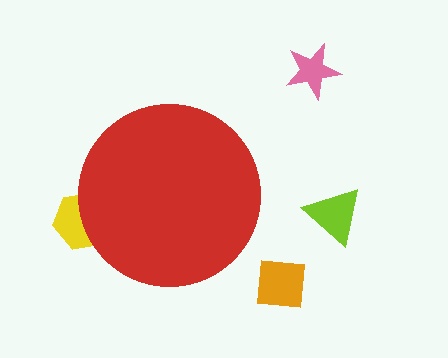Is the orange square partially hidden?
No, the orange square is fully visible.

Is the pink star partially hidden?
No, the pink star is fully visible.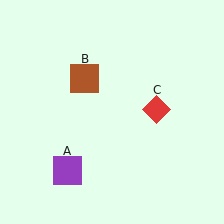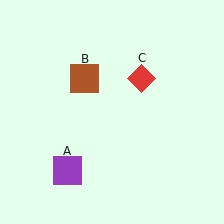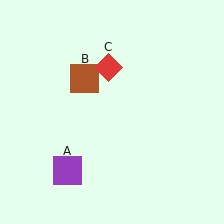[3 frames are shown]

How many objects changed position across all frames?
1 object changed position: red diamond (object C).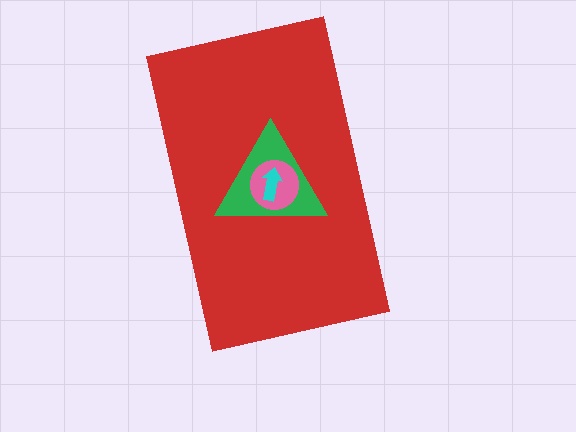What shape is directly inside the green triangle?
The pink circle.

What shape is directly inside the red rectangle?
The green triangle.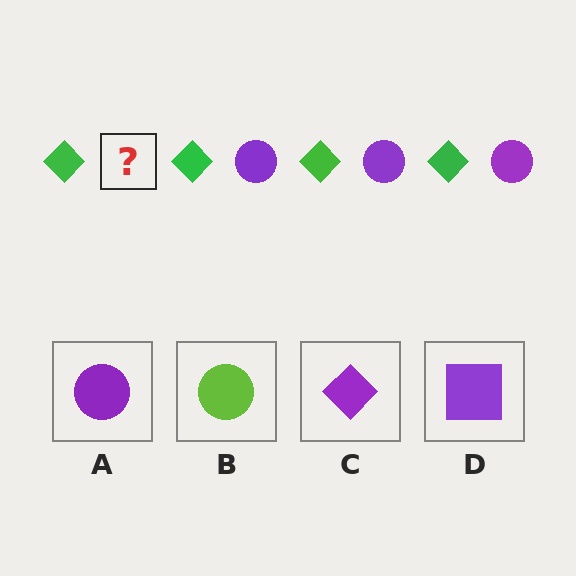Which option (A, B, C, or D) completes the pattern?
A.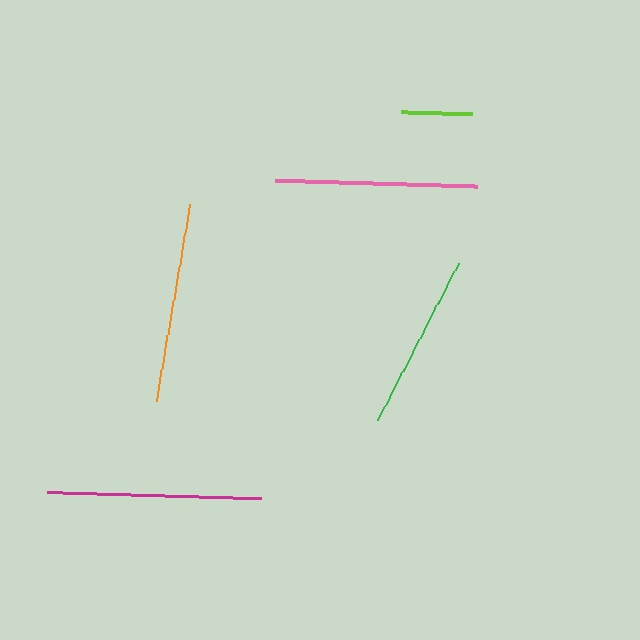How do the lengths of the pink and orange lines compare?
The pink and orange lines are approximately the same length.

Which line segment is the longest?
The magenta line is the longest at approximately 214 pixels.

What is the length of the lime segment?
The lime segment is approximately 71 pixels long.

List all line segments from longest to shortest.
From longest to shortest: magenta, pink, orange, green, lime.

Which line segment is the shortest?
The lime line is the shortest at approximately 71 pixels.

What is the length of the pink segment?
The pink segment is approximately 202 pixels long.